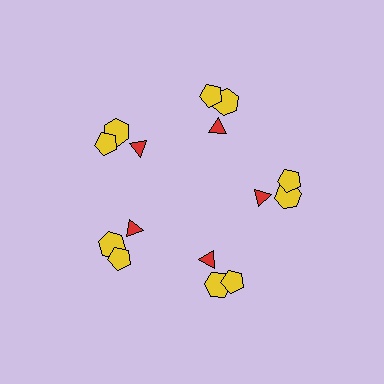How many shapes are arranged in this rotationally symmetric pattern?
There are 15 shapes, arranged in 5 groups of 3.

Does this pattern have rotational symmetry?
Yes, this pattern has 5-fold rotational symmetry. It looks the same after rotating 72 degrees around the center.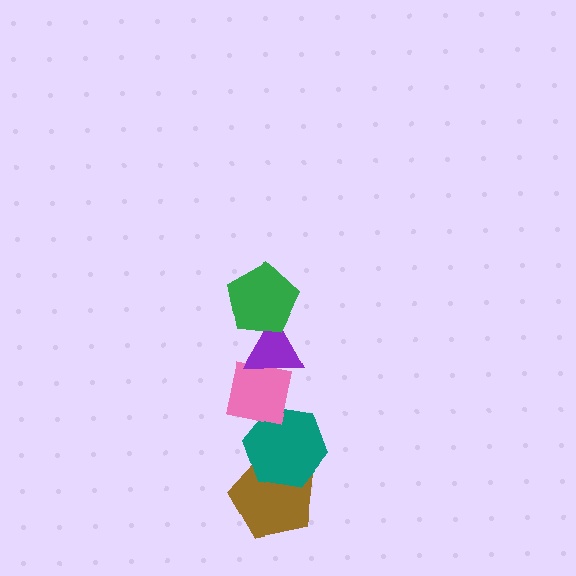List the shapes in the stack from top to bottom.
From top to bottom: the green pentagon, the purple triangle, the pink square, the teal hexagon, the brown pentagon.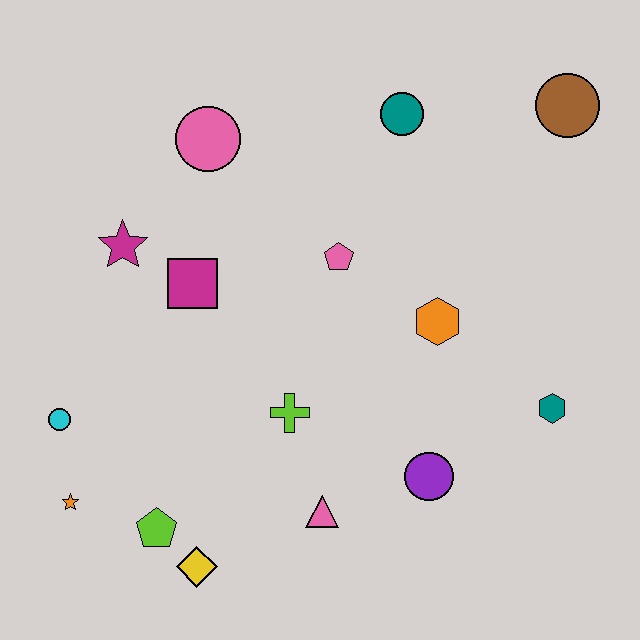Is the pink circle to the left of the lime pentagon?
No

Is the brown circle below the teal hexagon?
No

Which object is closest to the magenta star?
The magenta square is closest to the magenta star.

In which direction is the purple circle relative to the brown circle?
The purple circle is below the brown circle.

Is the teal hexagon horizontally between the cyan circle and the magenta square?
No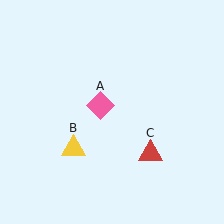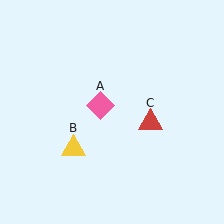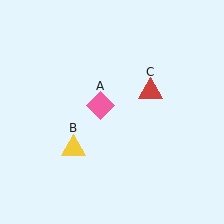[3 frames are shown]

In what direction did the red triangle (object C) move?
The red triangle (object C) moved up.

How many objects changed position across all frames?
1 object changed position: red triangle (object C).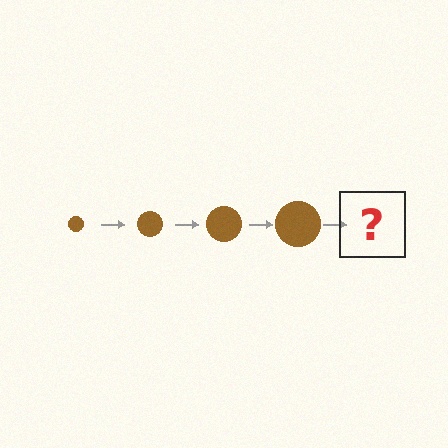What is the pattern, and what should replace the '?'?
The pattern is that the circle gets progressively larger each step. The '?' should be a brown circle, larger than the previous one.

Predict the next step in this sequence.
The next step is a brown circle, larger than the previous one.